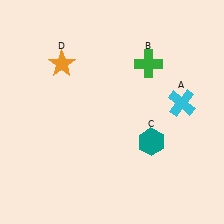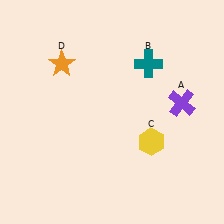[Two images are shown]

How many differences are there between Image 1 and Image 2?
There are 3 differences between the two images.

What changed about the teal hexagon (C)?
In Image 1, C is teal. In Image 2, it changed to yellow.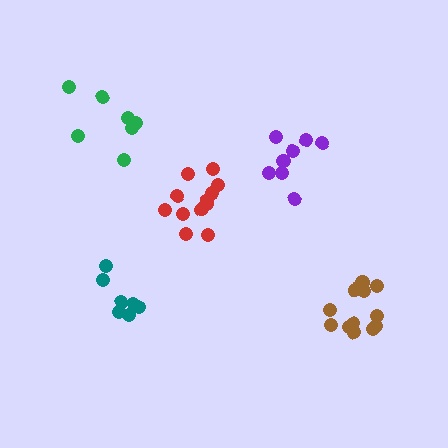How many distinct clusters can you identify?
There are 5 distinct clusters.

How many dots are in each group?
Group 1: 8 dots, Group 2: 7 dots, Group 3: 7 dots, Group 4: 12 dots, Group 5: 12 dots (46 total).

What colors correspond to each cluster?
The clusters are colored: purple, teal, green, brown, red.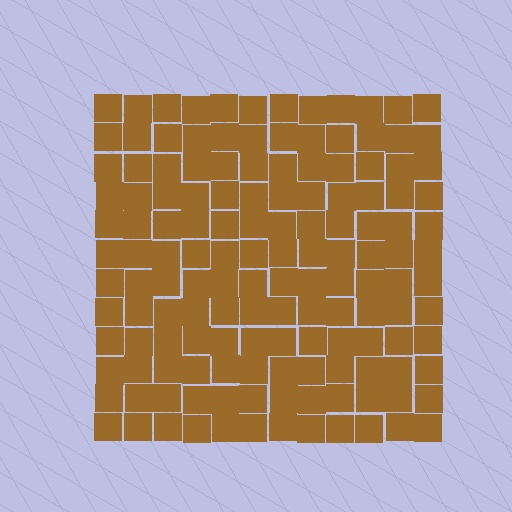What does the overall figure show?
The overall figure shows a square.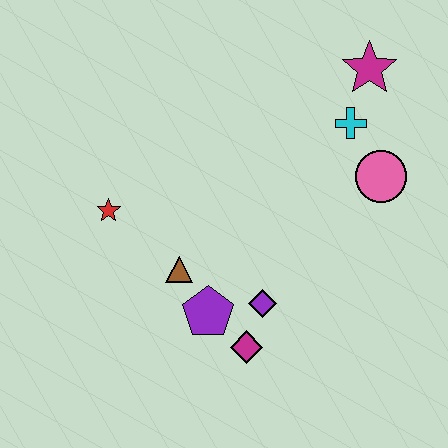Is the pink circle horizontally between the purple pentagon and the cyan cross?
No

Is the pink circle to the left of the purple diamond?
No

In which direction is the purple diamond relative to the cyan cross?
The purple diamond is below the cyan cross.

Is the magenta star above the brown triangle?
Yes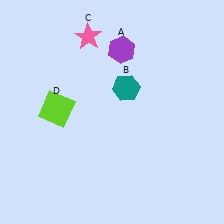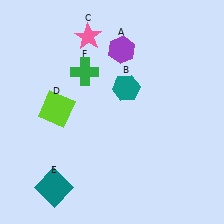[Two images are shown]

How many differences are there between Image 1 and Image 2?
There are 2 differences between the two images.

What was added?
A teal square (E), a green cross (F) were added in Image 2.